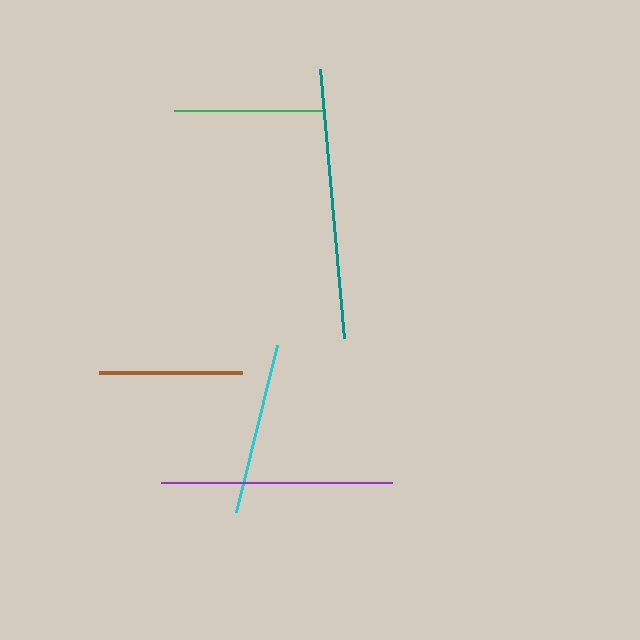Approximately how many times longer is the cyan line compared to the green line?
The cyan line is approximately 1.2 times the length of the green line.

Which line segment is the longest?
The teal line is the longest at approximately 270 pixels.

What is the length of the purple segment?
The purple segment is approximately 231 pixels long.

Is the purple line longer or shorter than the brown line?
The purple line is longer than the brown line.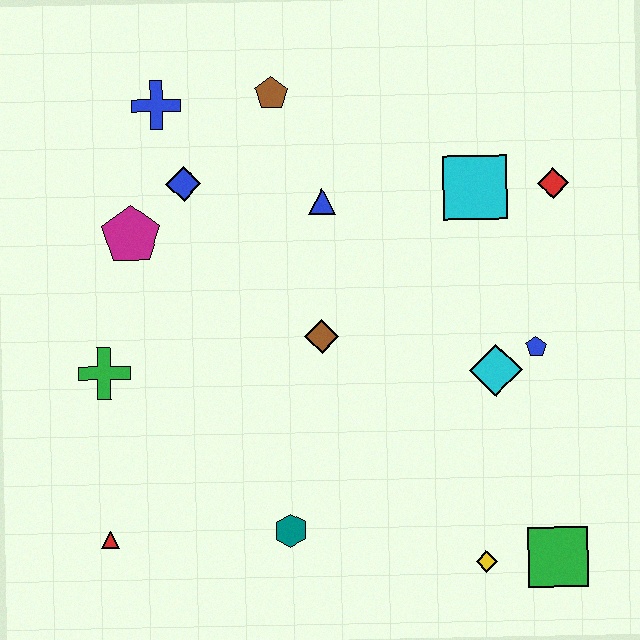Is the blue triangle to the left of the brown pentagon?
No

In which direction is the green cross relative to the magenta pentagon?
The green cross is below the magenta pentagon.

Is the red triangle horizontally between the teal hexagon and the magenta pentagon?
No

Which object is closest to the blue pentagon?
The cyan diamond is closest to the blue pentagon.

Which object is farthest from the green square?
The blue cross is farthest from the green square.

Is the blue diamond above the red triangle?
Yes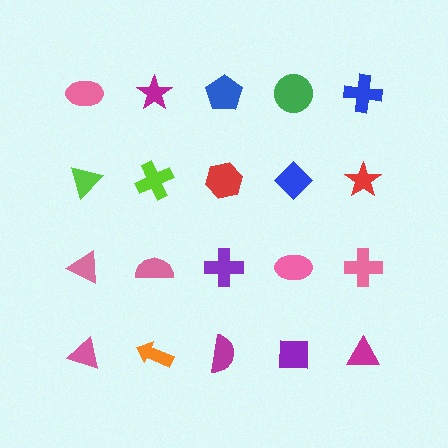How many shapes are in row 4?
5 shapes.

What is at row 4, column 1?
A pink triangle.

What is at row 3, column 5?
A pink cross.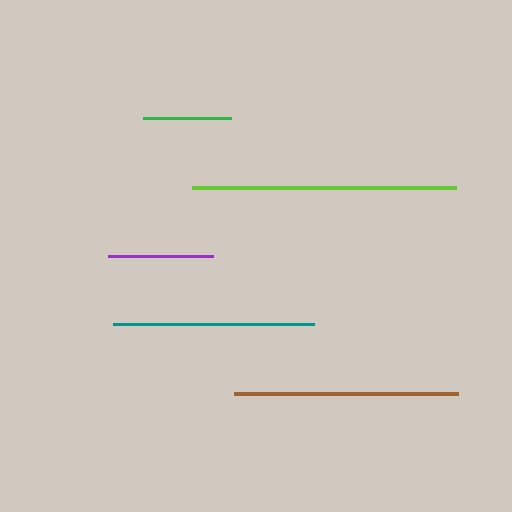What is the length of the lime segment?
The lime segment is approximately 264 pixels long.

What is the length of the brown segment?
The brown segment is approximately 224 pixels long.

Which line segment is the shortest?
The green line is the shortest at approximately 88 pixels.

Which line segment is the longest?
The lime line is the longest at approximately 264 pixels.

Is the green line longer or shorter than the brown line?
The brown line is longer than the green line.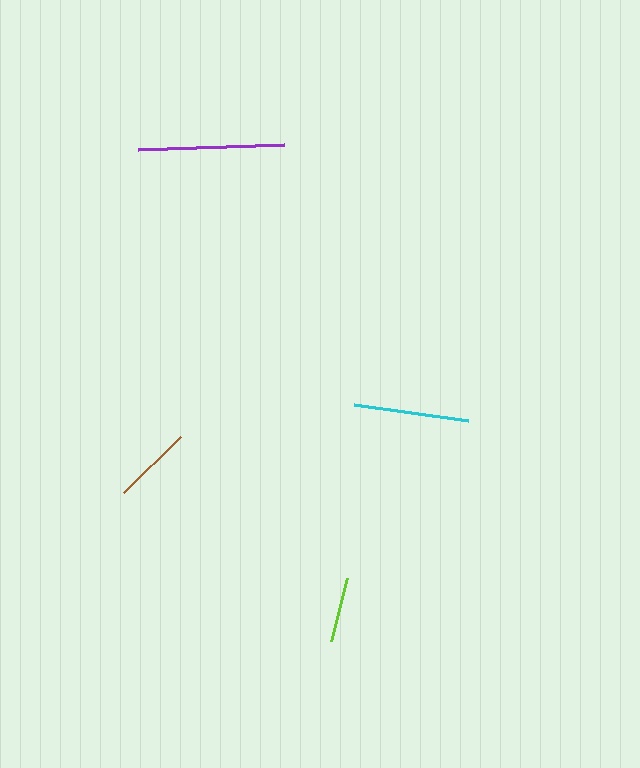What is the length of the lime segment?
The lime segment is approximately 65 pixels long.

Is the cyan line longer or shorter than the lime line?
The cyan line is longer than the lime line.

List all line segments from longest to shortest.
From longest to shortest: purple, cyan, brown, lime.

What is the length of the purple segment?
The purple segment is approximately 146 pixels long.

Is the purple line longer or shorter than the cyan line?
The purple line is longer than the cyan line.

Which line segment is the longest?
The purple line is the longest at approximately 146 pixels.